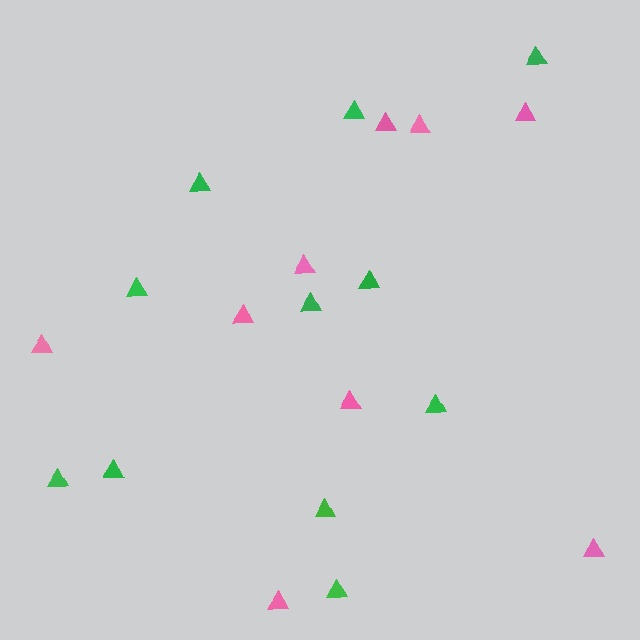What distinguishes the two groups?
There are 2 groups: one group of green triangles (11) and one group of pink triangles (9).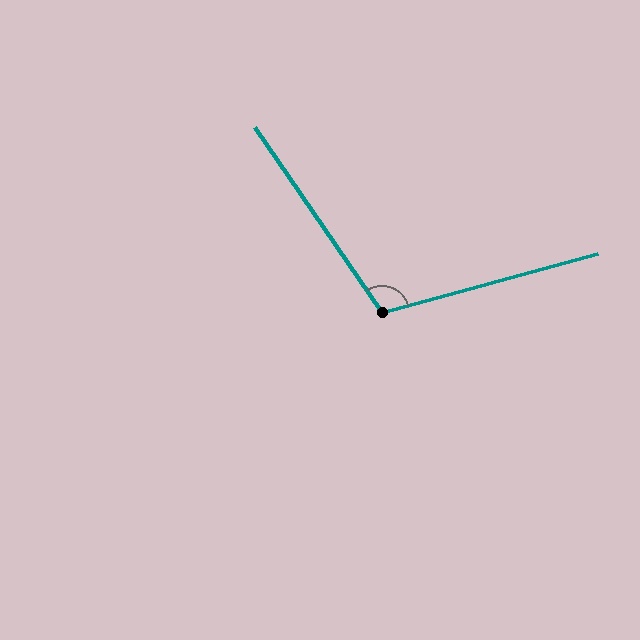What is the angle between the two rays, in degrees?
Approximately 109 degrees.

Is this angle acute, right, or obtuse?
It is obtuse.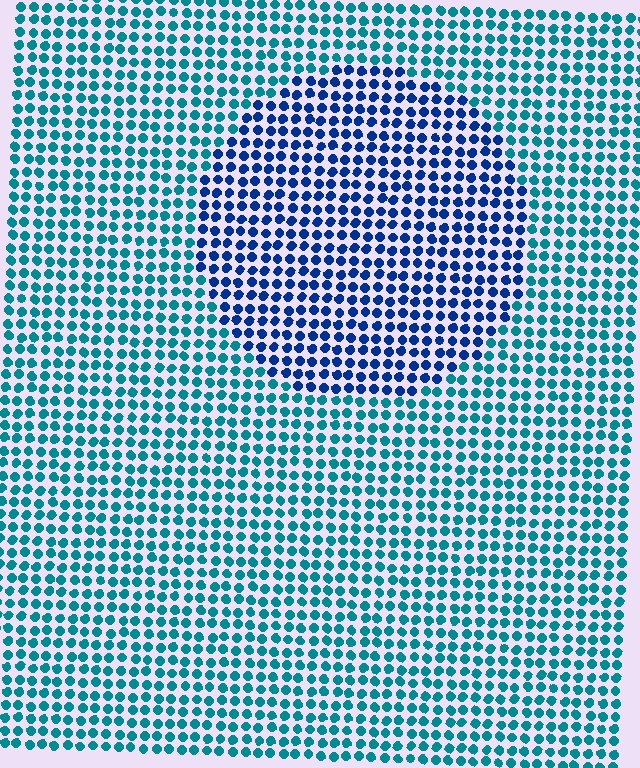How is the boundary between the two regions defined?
The boundary is defined purely by a slight shift in hue (about 38 degrees). Spacing, size, and orientation are identical on both sides.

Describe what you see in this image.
The image is filled with small teal elements in a uniform arrangement. A circle-shaped region is visible where the elements are tinted to a slightly different hue, forming a subtle color boundary.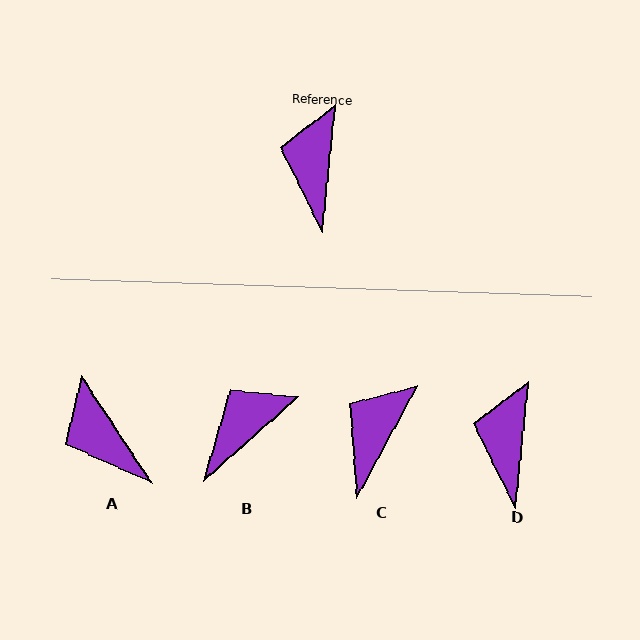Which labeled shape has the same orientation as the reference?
D.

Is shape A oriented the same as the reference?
No, it is off by about 39 degrees.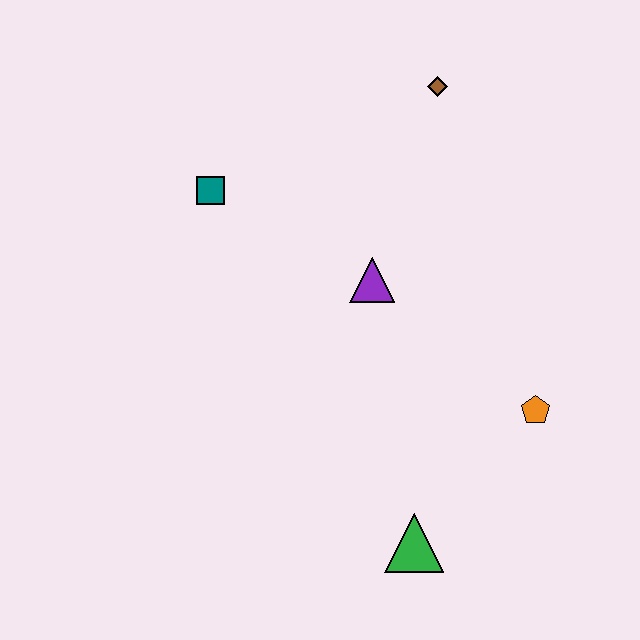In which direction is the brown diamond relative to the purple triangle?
The brown diamond is above the purple triangle.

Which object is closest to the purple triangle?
The teal square is closest to the purple triangle.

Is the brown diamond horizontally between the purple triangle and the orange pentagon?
Yes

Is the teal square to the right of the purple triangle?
No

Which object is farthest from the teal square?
The green triangle is farthest from the teal square.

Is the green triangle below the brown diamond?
Yes